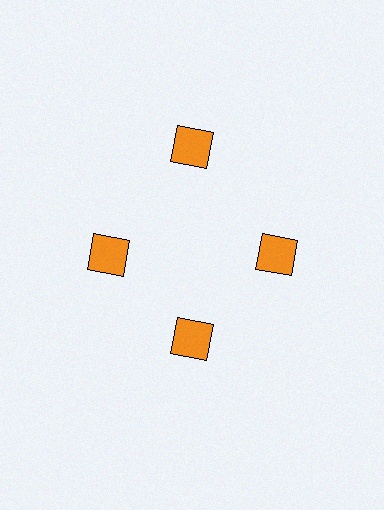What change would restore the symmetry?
The symmetry would be restored by moving it inward, back onto the ring so that all 4 squares sit at equal angles and equal distance from the center.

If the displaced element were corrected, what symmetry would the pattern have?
It would have 4-fold rotational symmetry — the pattern would map onto itself every 90 degrees.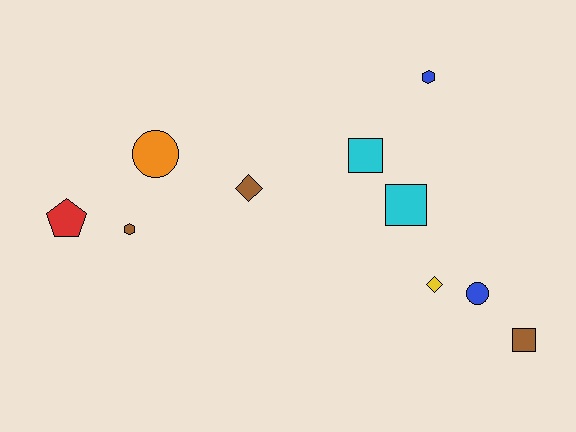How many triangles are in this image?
There are no triangles.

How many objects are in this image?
There are 10 objects.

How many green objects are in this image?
There are no green objects.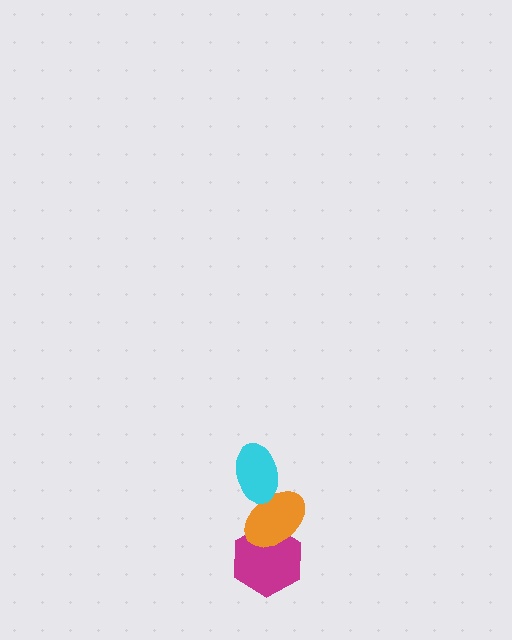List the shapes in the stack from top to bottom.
From top to bottom: the cyan ellipse, the orange ellipse, the magenta hexagon.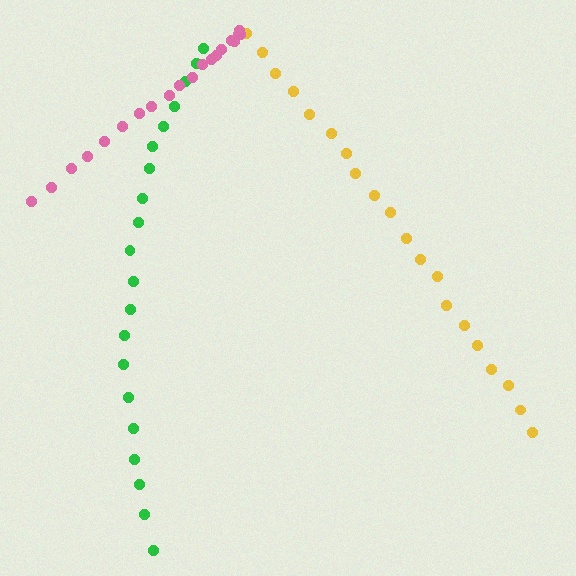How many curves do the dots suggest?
There are 3 distinct paths.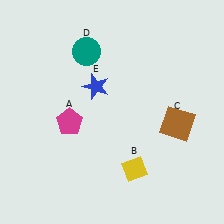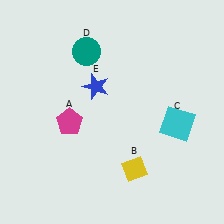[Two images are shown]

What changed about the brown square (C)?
In Image 1, C is brown. In Image 2, it changed to cyan.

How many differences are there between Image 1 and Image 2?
There is 1 difference between the two images.